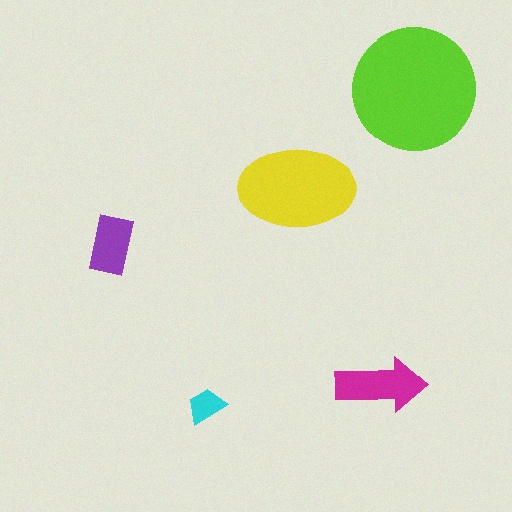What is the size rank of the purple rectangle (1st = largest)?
4th.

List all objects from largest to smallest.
The lime circle, the yellow ellipse, the magenta arrow, the purple rectangle, the cyan trapezoid.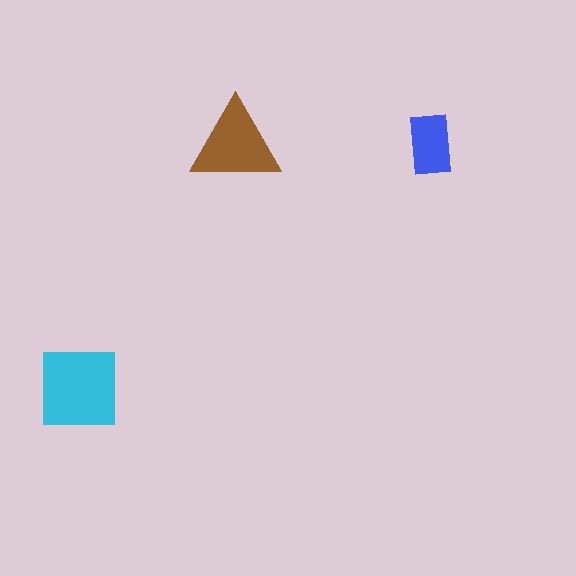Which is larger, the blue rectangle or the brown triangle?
The brown triangle.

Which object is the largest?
The cyan square.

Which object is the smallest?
The blue rectangle.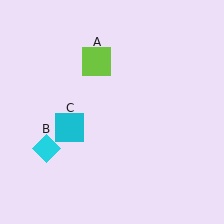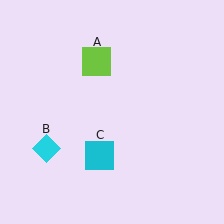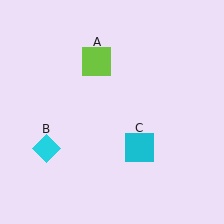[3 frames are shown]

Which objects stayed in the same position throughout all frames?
Lime square (object A) and cyan diamond (object B) remained stationary.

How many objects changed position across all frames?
1 object changed position: cyan square (object C).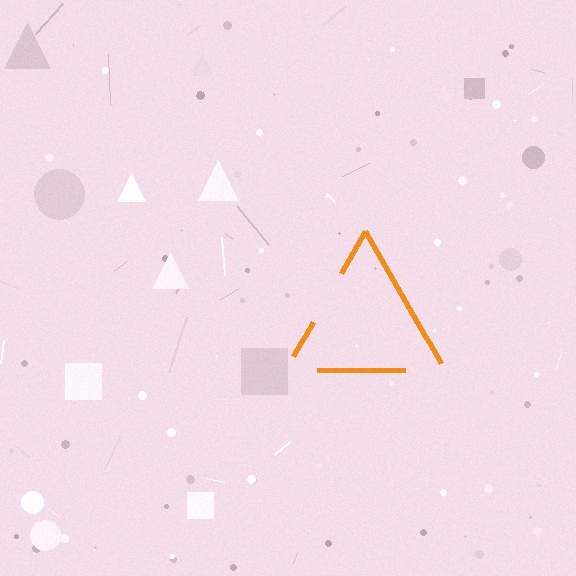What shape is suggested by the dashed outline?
The dashed outline suggests a triangle.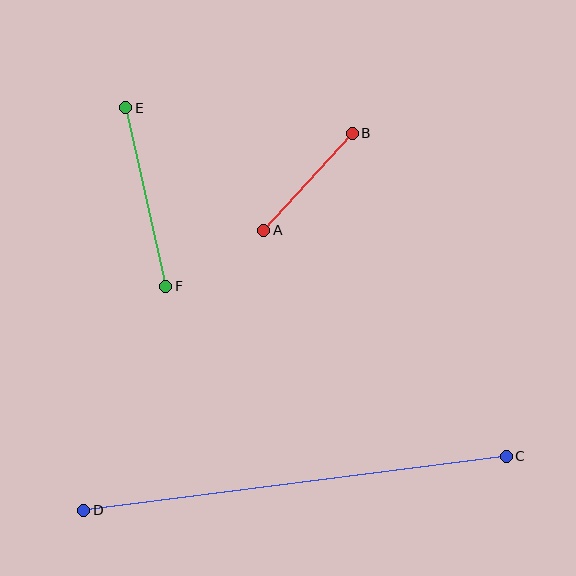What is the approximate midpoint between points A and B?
The midpoint is at approximately (308, 182) pixels.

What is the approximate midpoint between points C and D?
The midpoint is at approximately (295, 483) pixels.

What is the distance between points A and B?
The distance is approximately 131 pixels.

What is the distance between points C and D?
The distance is approximately 426 pixels.